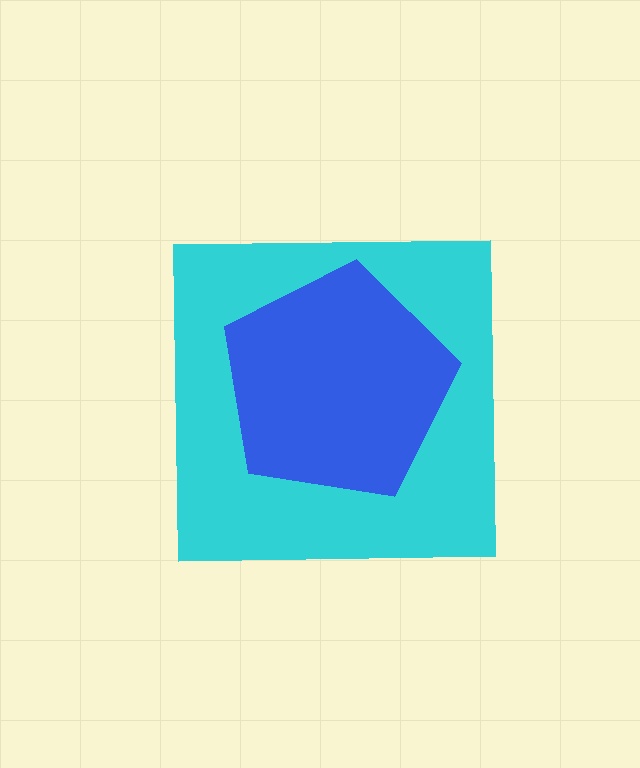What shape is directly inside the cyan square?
The blue pentagon.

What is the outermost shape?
The cyan square.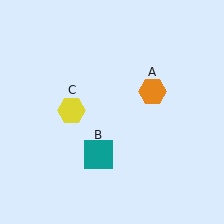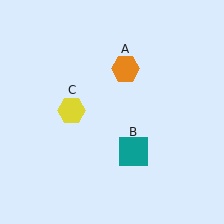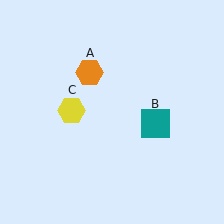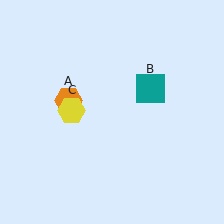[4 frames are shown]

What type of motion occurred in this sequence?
The orange hexagon (object A), teal square (object B) rotated counterclockwise around the center of the scene.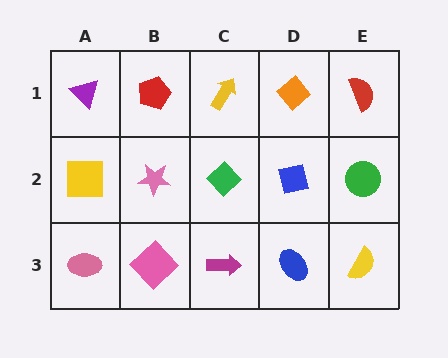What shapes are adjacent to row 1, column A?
A yellow square (row 2, column A), a red pentagon (row 1, column B).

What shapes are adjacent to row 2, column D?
An orange diamond (row 1, column D), a blue ellipse (row 3, column D), a green diamond (row 2, column C), a green circle (row 2, column E).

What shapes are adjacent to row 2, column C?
A yellow arrow (row 1, column C), a magenta arrow (row 3, column C), a pink star (row 2, column B), a blue square (row 2, column D).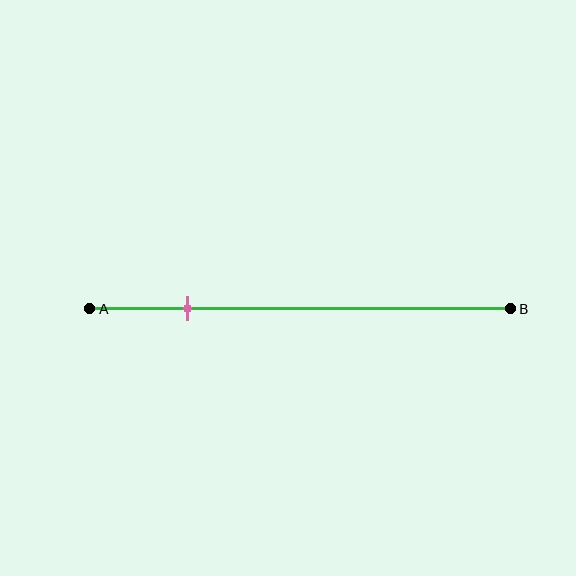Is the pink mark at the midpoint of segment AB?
No, the mark is at about 25% from A, not at the 50% midpoint.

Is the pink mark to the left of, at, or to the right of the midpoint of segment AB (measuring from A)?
The pink mark is to the left of the midpoint of segment AB.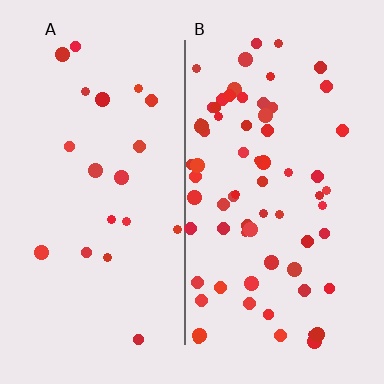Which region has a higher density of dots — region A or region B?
B (the right).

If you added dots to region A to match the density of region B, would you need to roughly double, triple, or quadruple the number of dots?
Approximately triple.